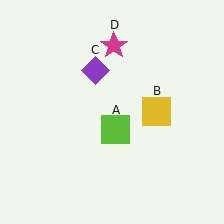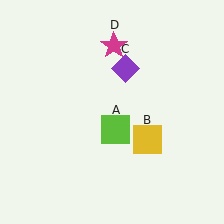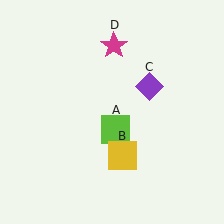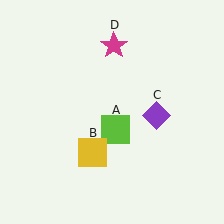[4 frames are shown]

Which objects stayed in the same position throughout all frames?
Lime square (object A) and magenta star (object D) remained stationary.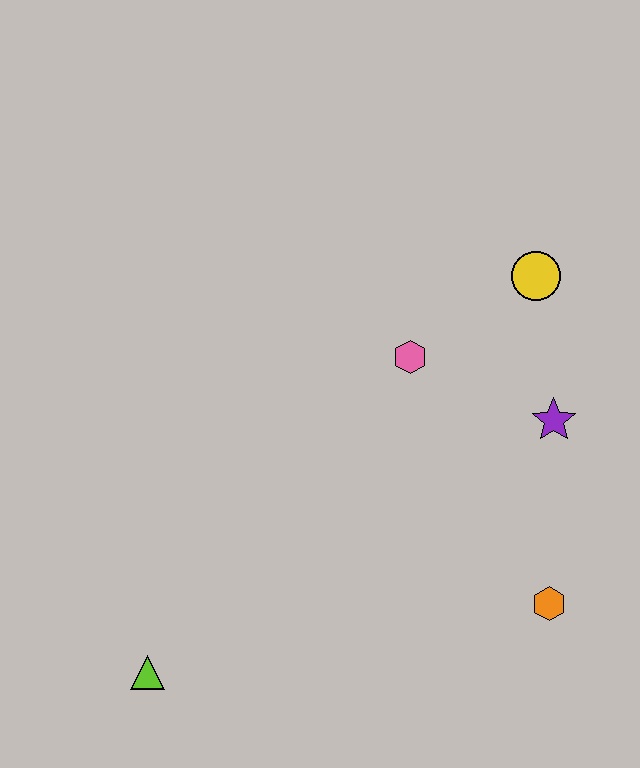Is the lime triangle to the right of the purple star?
No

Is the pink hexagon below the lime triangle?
No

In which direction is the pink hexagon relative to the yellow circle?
The pink hexagon is to the left of the yellow circle.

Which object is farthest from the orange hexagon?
The lime triangle is farthest from the orange hexagon.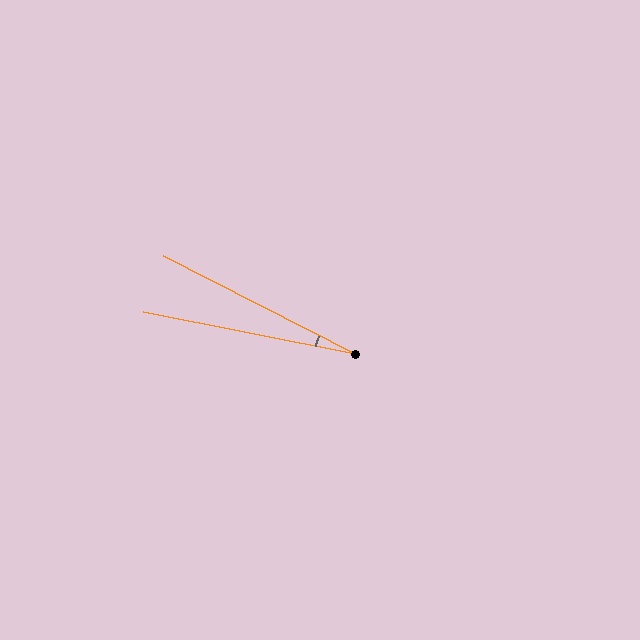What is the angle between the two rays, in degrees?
Approximately 16 degrees.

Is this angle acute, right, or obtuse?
It is acute.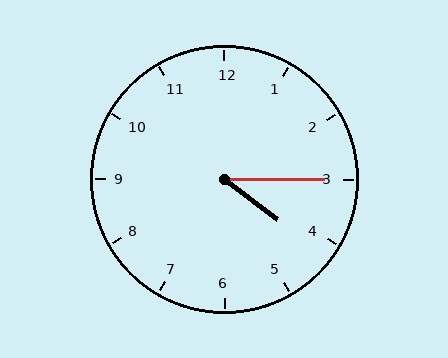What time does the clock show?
4:15.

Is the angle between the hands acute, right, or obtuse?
It is acute.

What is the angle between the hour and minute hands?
Approximately 38 degrees.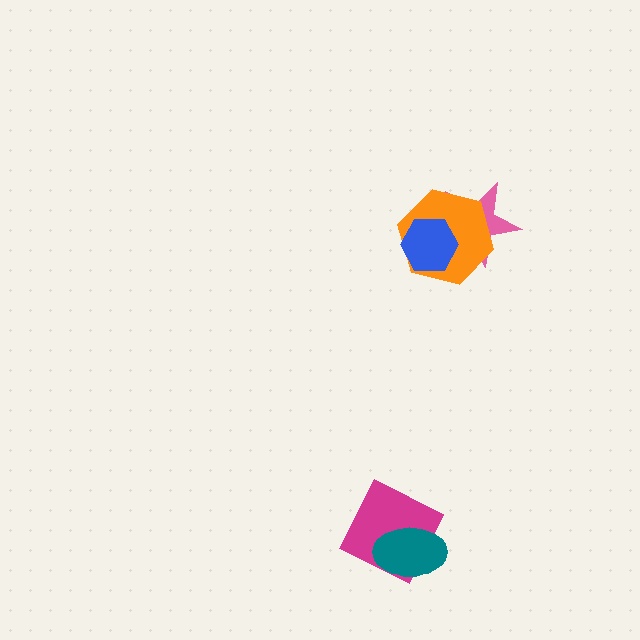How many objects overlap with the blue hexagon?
2 objects overlap with the blue hexagon.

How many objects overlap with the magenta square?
1 object overlaps with the magenta square.